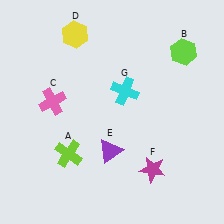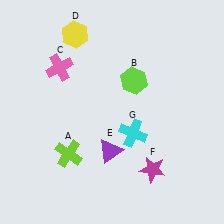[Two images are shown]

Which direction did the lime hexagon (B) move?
The lime hexagon (B) moved left.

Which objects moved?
The objects that moved are: the lime hexagon (B), the pink cross (C), the cyan cross (G).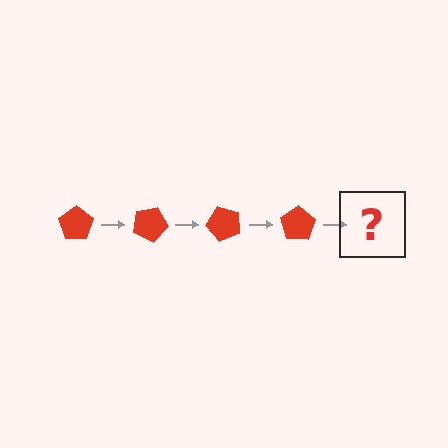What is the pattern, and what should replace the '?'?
The pattern is that the pentagon rotates 25 degrees each step. The '?' should be a red pentagon rotated 100 degrees.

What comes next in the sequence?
The next element should be a red pentagon rotated 100 degrees.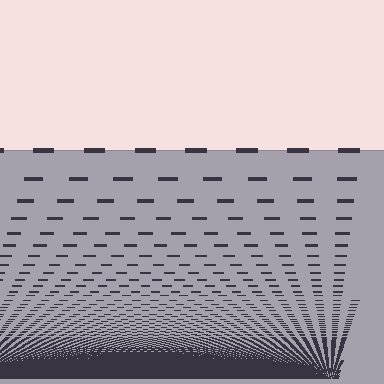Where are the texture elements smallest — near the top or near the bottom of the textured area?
Near the bottom.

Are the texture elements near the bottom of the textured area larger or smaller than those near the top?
Smaller. The gradient is inverted — elements near the bottom are smaller and denser.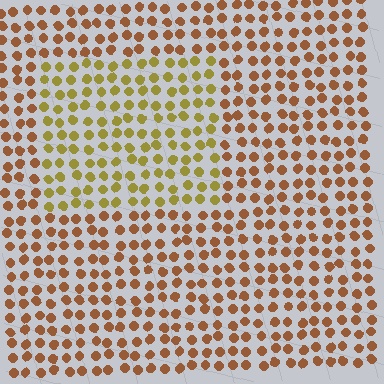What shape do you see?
I see a rectangle.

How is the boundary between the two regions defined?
The boundary is defined purely by a slight shift in hue (about 34 degrees). Spacing, size, and orientation are identical on both sides.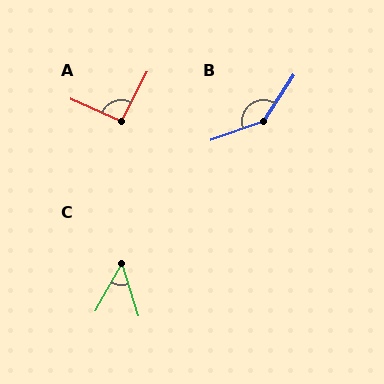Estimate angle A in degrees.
Approximately 93 degrees.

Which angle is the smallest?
C, at approximately 47 degrees.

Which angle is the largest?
B, at approximately 143 degrees.